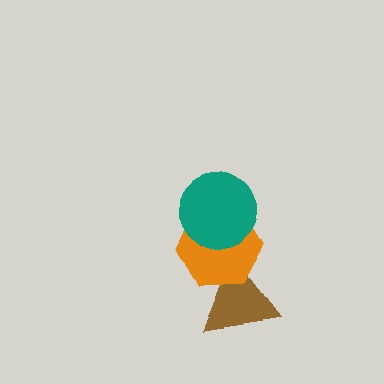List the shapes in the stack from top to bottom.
From top to bottom: the teal circle, the orange hexagon, the brown triangle.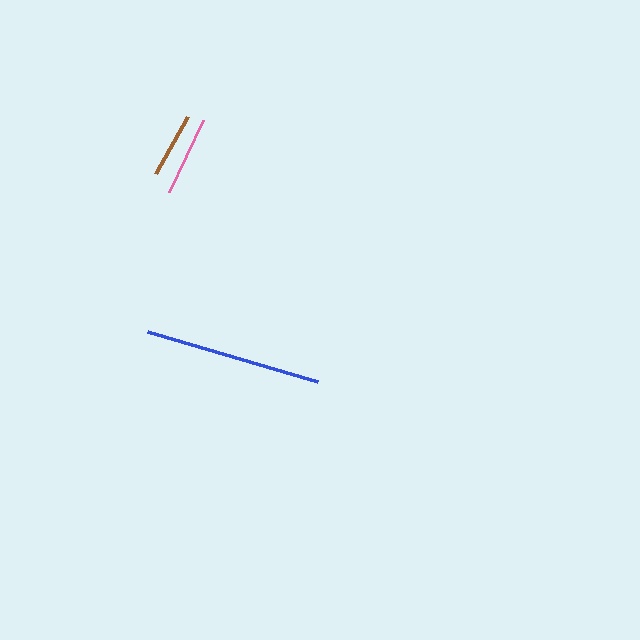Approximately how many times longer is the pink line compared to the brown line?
The pink line is approximately 1.2 times the length of the brown line.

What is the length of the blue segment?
The blue segment is approximately 178 pixels long.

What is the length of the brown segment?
The brown segment is approximately 65 pixels long.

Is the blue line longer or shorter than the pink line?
The blue line is longer than the pink line.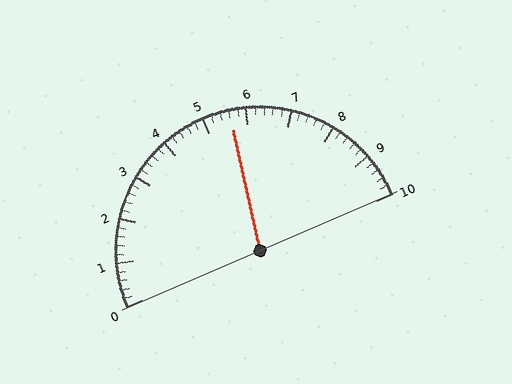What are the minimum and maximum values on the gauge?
The gauge ranges from 0 to 10.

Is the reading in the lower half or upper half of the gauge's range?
The reading is in the upper half of the range (0 to 10).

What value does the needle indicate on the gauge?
The needle indicates approximately 5.6.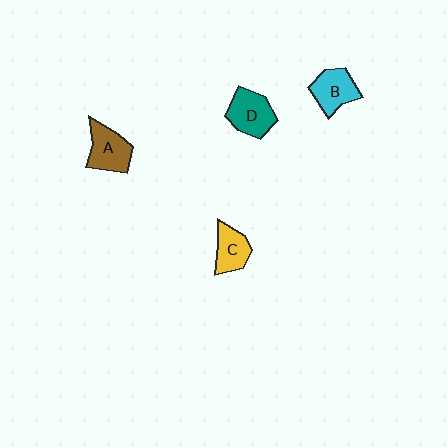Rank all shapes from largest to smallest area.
From largest to smallest: D (teal), A (brown), B (cyan), C (yellow).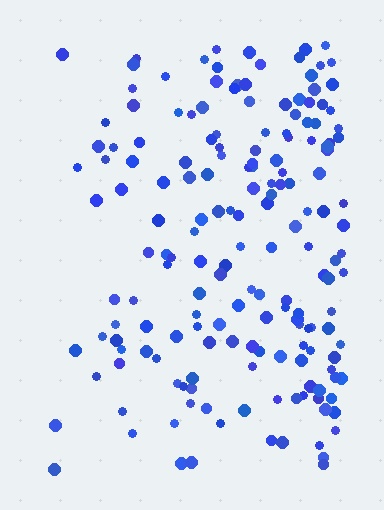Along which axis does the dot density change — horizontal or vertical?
Horizontal.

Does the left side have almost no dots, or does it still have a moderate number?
Still a moderate number, just noticeably fewer than the right.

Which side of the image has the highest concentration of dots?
The right.